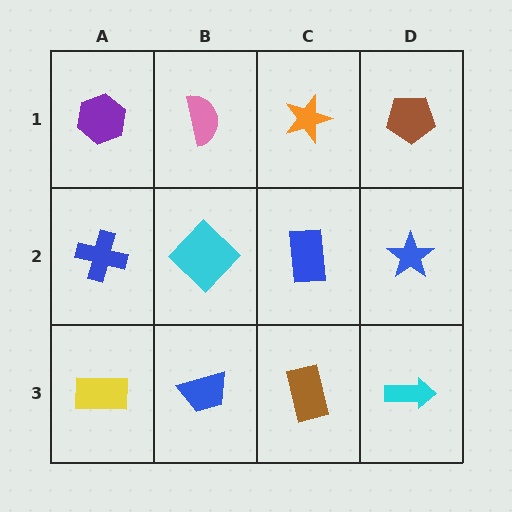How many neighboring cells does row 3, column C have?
3.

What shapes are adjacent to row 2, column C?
An orange star (row 1, column C), a brown rectangle (row 3, column C), a cyan diamond (row 2, column B), a blue star (row 2, column D).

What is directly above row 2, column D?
A brown pentagon.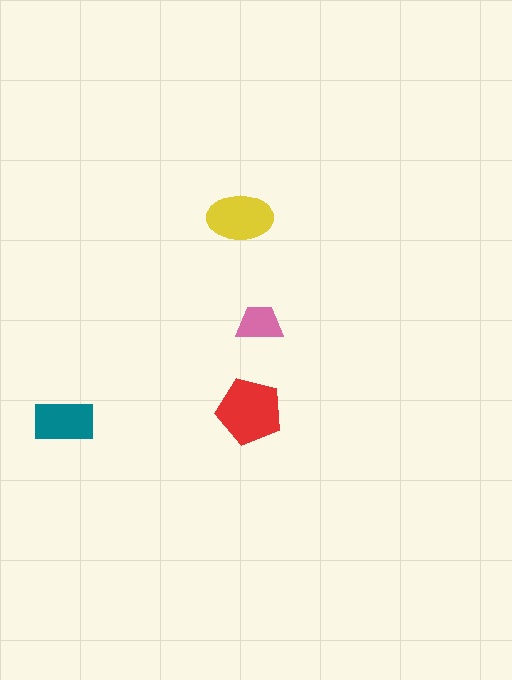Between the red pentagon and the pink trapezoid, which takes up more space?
The red pentagon.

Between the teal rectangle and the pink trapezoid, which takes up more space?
The teal rectangle.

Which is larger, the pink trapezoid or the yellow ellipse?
The yellow ellipse.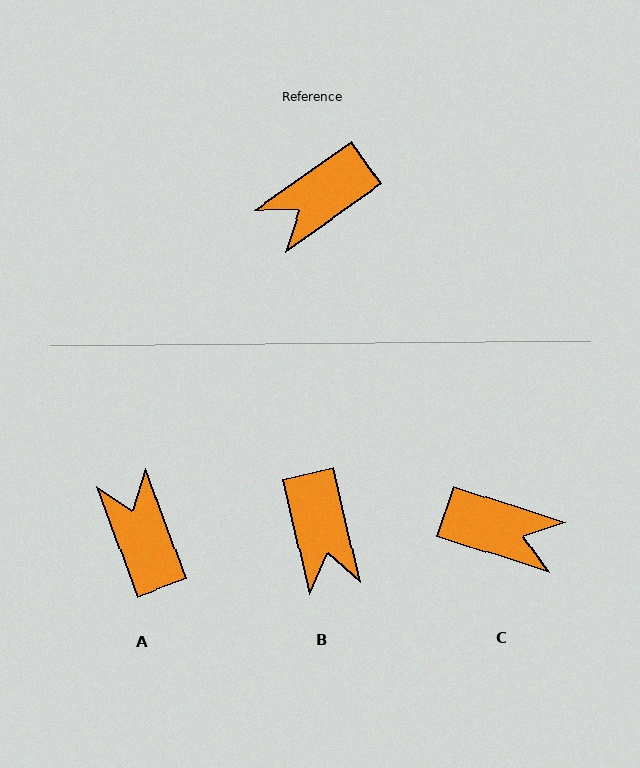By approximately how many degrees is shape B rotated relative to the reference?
Approximately 68 degrees counter-clockwise.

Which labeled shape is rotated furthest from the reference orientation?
C, about 127 degrees away.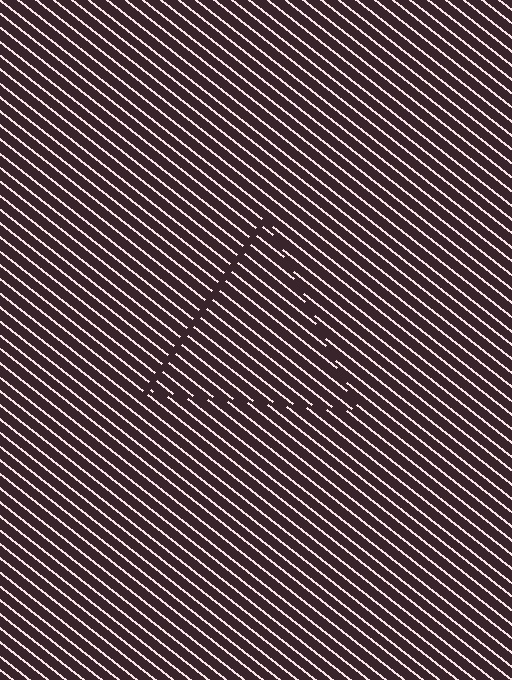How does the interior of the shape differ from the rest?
The interior of the shape contains the same grating, shifted by half a period — the contour is defined by the phase discontinuity where line-ends from the inner and outer gratings abut.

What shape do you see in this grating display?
An illusory triangle. The interior of the shape contains the same grating, shifted by half a period — the contour is defined by the phase discontinuity where line-ends from the inner and outer gratings abut.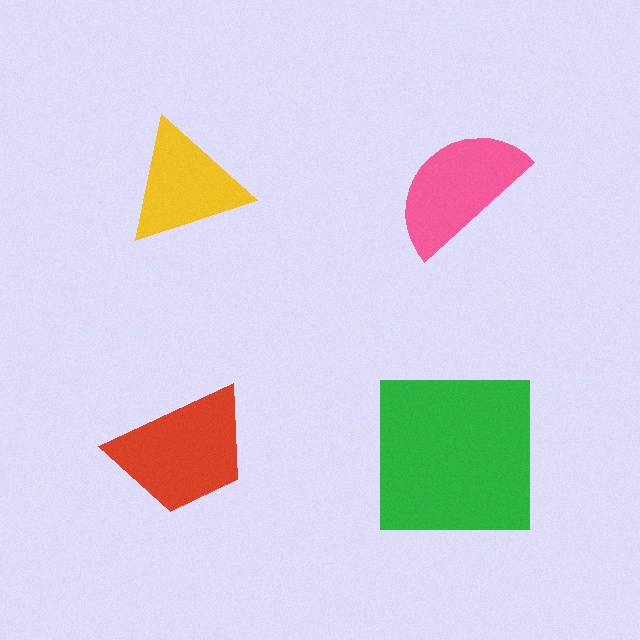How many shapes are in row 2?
2 shapes.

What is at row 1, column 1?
A yellow triangle.